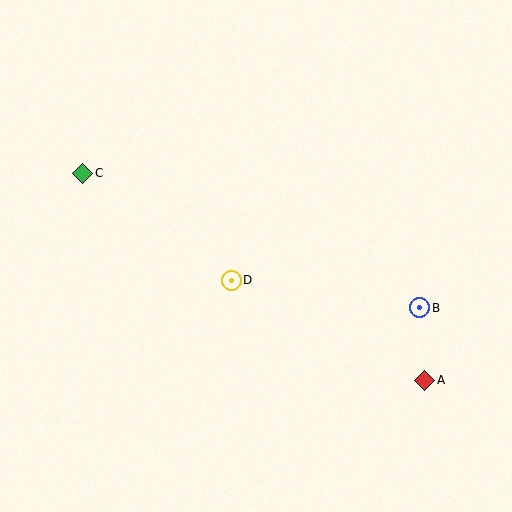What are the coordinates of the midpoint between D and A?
The midpoint between D and A is at (328, 330).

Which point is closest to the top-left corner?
Point C is closest to the top-left corner.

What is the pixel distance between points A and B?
The distance between A and B is 73 pixels.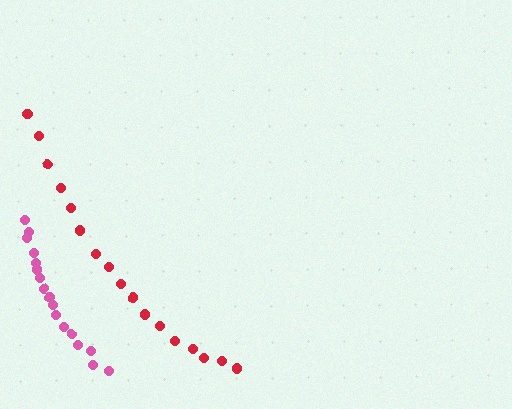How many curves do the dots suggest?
There are 2 distinct paths.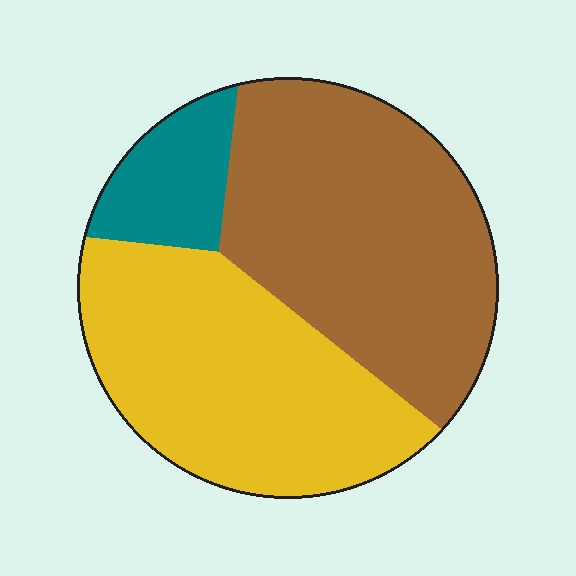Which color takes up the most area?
Brown, at roughly 45%.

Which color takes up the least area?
Teal, at roughly 10%.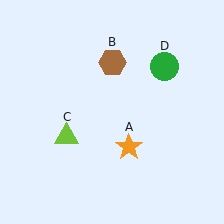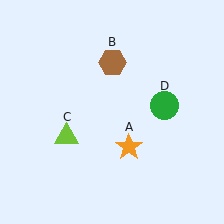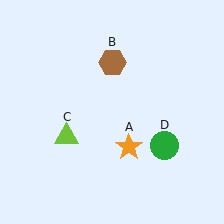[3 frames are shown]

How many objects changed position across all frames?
1 object changed position: green circle (object D).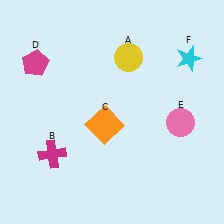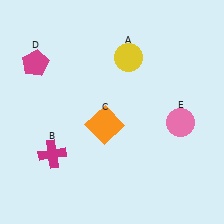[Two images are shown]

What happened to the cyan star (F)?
The cyan star (F) was removed in Image 2. It was in the top-right area of Image 1.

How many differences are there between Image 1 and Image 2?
There is 1 difference between the two images.